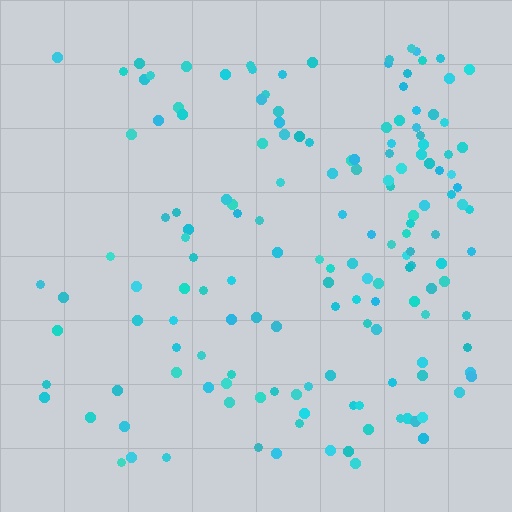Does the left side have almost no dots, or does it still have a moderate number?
Still a moderate number, just noticeably fewer than the right.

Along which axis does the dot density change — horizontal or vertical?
Horizontal.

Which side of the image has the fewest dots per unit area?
The left.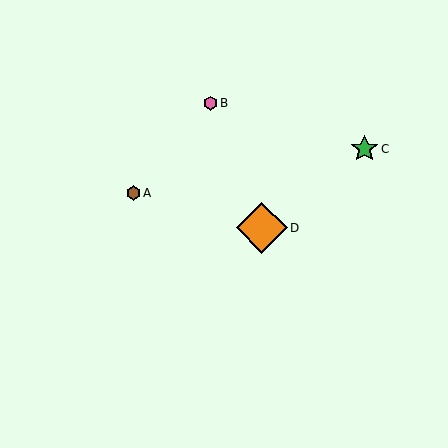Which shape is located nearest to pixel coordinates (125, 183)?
The brown hexagon (labeled A) at (133, 193) is nearest to that location.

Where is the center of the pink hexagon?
The center of the pink hexagon is at (210, 103).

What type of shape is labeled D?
Shape D is an orange diamond.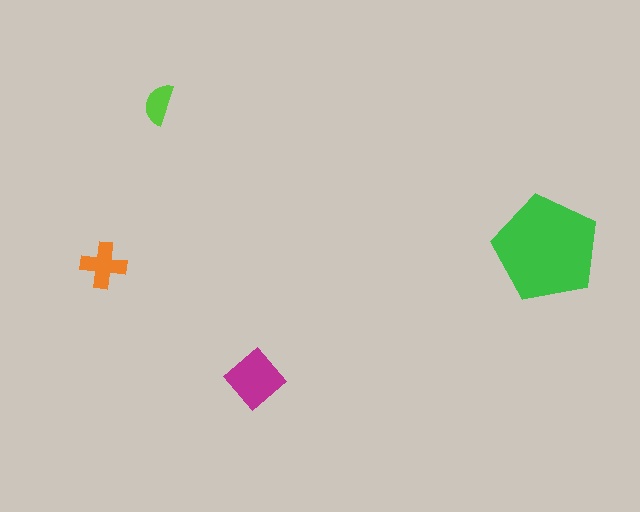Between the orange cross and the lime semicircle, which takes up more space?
The orange cross.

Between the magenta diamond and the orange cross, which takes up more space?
The magenta diamond.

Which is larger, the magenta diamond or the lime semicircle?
The magenta diamond.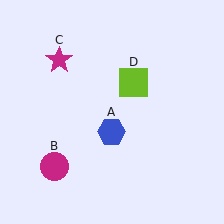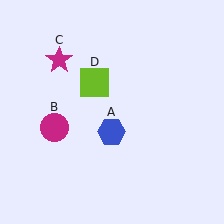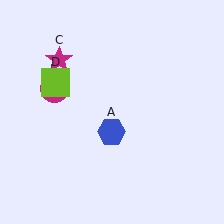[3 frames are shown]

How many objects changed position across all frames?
2 objects changed position: magenta circle (object B), lime square (object D).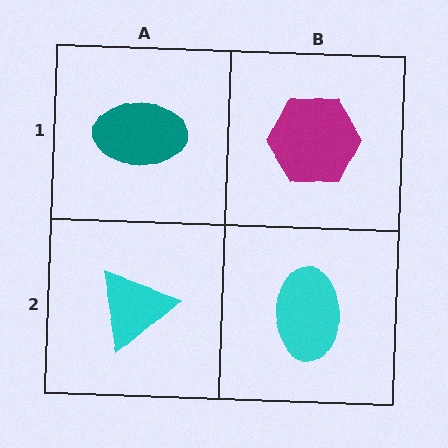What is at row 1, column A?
A teal ellipse.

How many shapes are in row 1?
2 shapes.